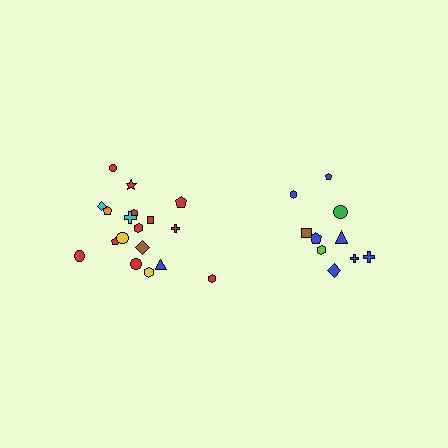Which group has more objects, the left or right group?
The left group.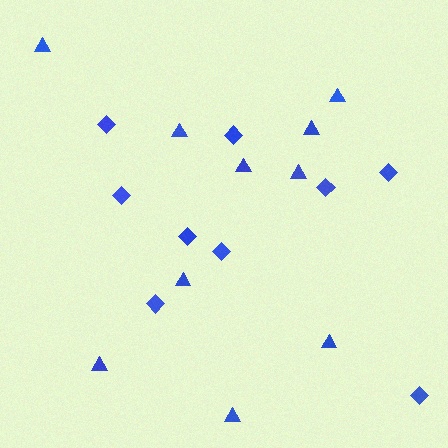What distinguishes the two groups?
There are 2 groups: one group of triangles (10) and one group of diamonds (9).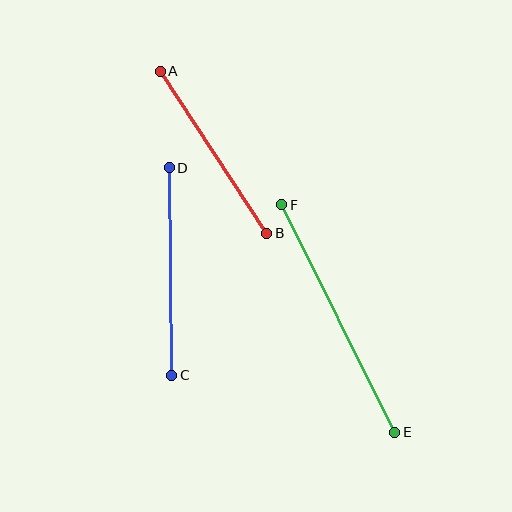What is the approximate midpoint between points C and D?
The midpoint is at approximately (170, 271) pixels.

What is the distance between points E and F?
The distance is approximately 254 pixels.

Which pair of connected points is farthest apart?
Points E and F are farthest apart.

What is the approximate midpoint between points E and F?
The midpoint is at approximately (338, 318) pixels.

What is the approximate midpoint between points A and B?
The midpoint is at approximately (213, 152) pixels.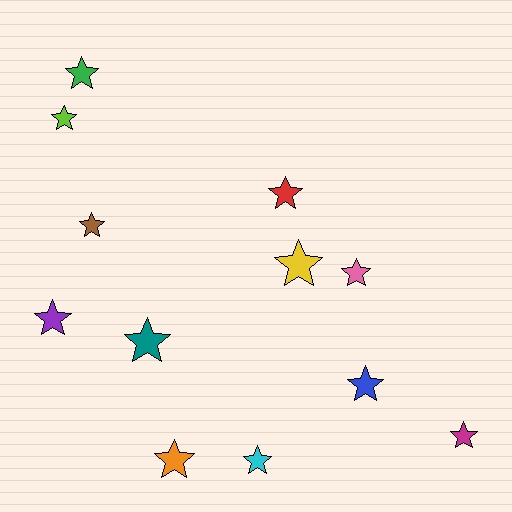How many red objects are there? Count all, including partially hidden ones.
There is 1 red object.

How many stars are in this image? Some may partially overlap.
There are 12 stars.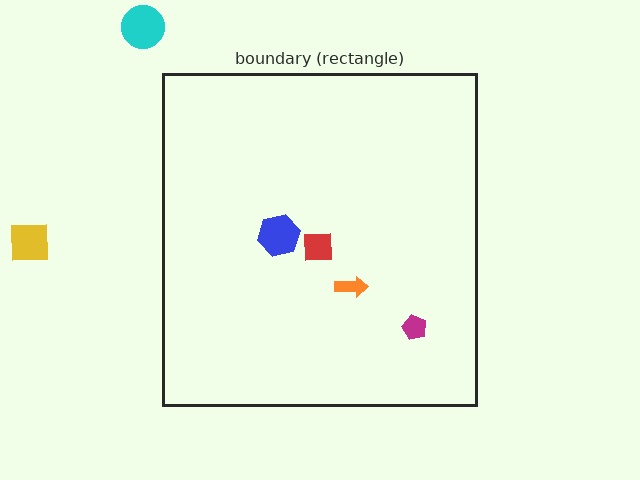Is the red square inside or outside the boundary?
Inside.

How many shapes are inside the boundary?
4 inside, 2 outside.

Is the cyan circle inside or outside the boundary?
Outside.